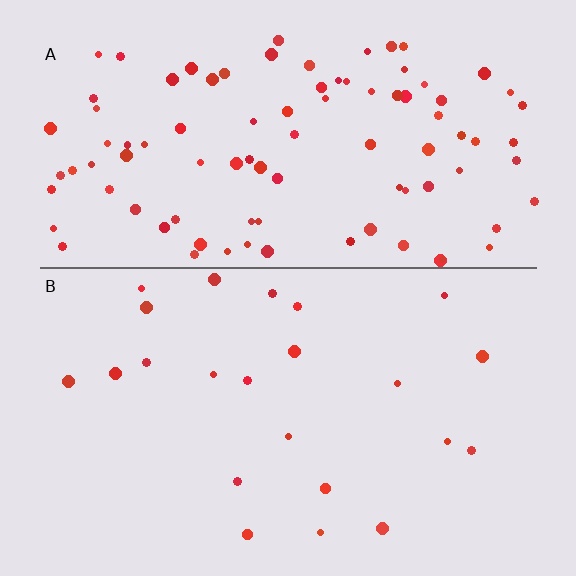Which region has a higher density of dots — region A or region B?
A (the top).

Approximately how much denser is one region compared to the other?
Approximately 4.2× — region A over region B.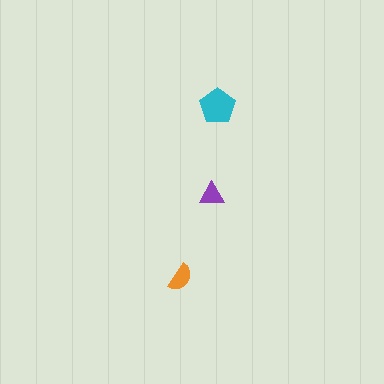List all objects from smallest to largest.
The purple triangle, the orange semicircle, the cyan pentagon.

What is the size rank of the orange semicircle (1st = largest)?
2nd.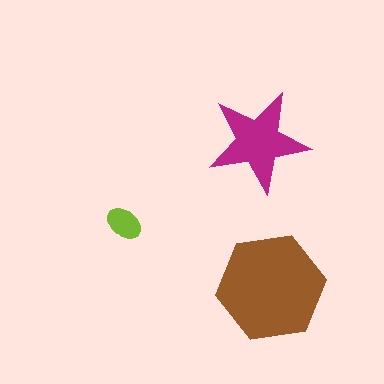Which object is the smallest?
The lime ellipse.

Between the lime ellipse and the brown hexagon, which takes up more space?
The brown hexagon.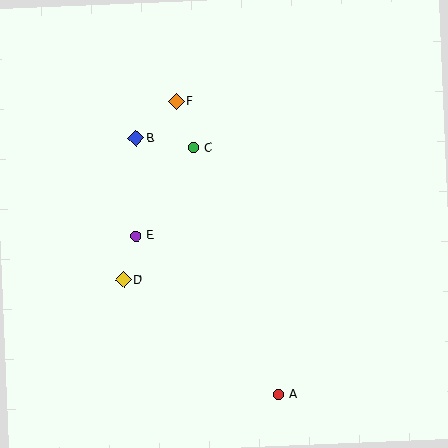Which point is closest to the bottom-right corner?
Point A is closest to the bottom-right corner.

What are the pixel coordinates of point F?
Point F is at (176, 102).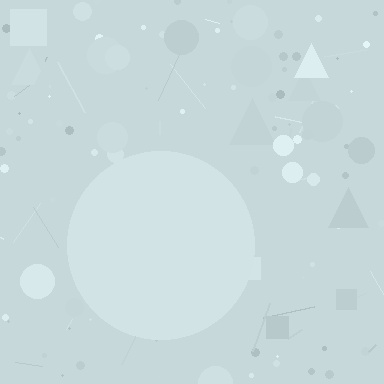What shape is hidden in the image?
A circle is hidden in the image.